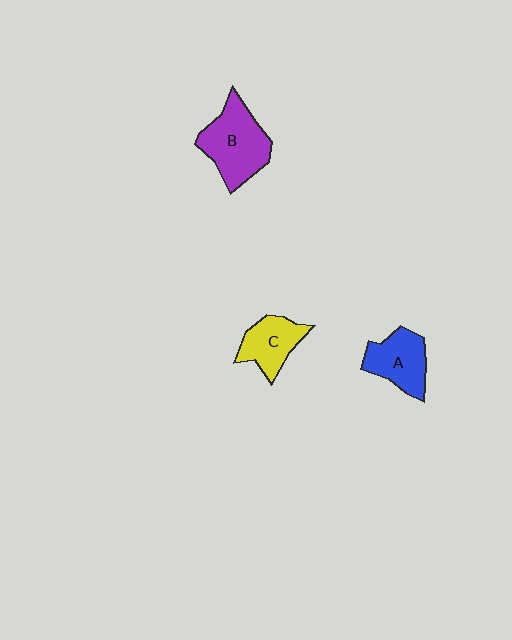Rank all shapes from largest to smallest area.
From largest to smallest: B (purple), A (blue), C (yellow).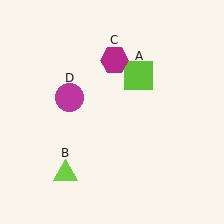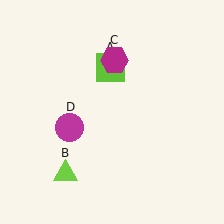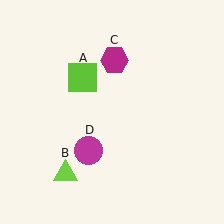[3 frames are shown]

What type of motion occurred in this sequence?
The lime square (object A), magenta circle (object D) rotated counterclockwise around the center of the scene.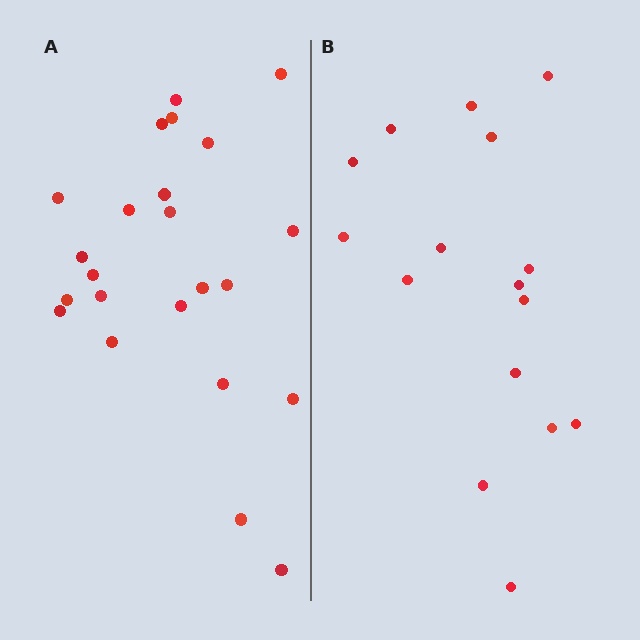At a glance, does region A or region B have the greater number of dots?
Region A (the left region) has more dots.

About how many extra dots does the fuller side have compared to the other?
Region A has roughly 8 or so more dots than region B.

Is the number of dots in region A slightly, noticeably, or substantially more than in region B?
Region A has noticeably more, but not dramatically so. The ratio is roughly 1.4 to 1.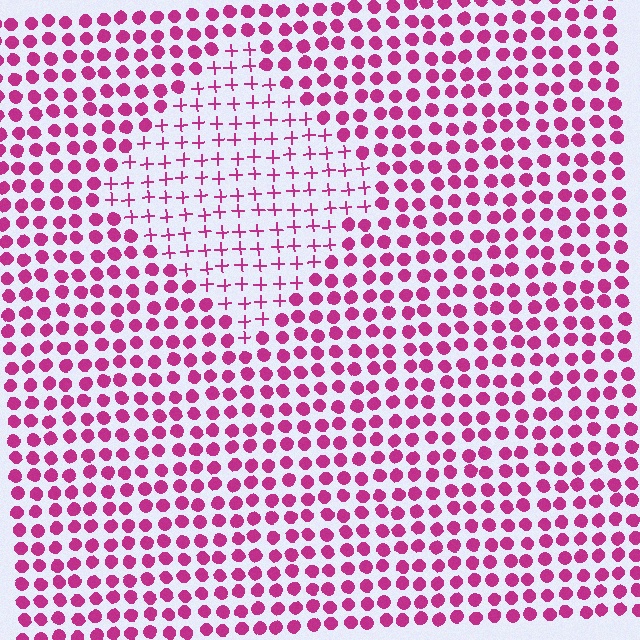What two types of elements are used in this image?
The image uses plus signs inside the diamond region and circles outside it.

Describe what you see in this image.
The image is filled with small magenta elements arranged in a uniform grid. A diamond-shaped region contains plus signs, while the surrounding area contains circles. The boundary is defined purely by the change in element shape.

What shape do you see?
I see a diamond.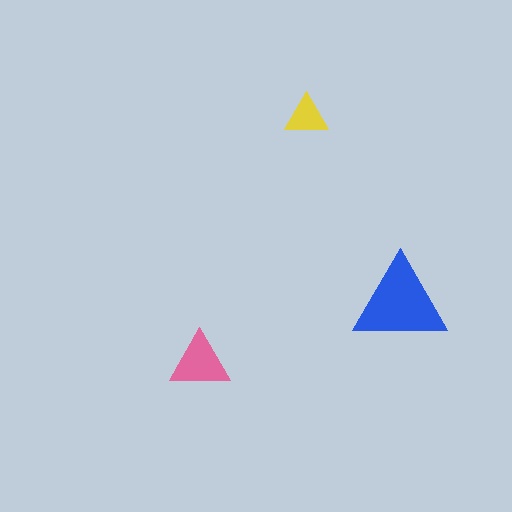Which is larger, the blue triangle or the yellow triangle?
The blue one.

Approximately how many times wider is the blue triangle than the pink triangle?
About 1.5 times wider.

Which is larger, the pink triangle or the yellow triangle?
The pink one.